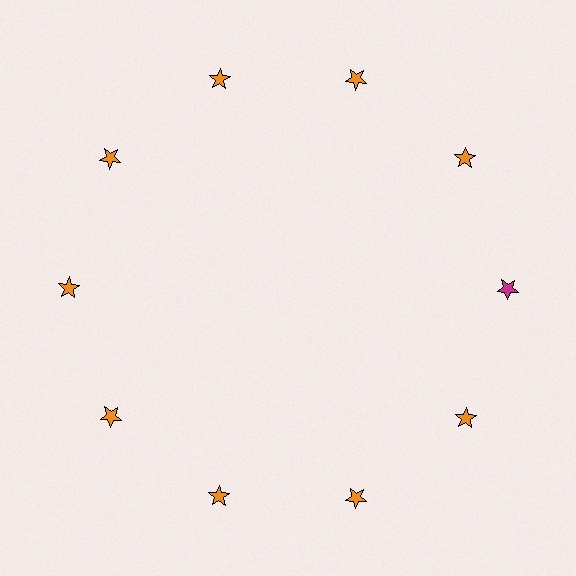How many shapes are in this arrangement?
There are 10 shapes arranged in a ring pattern.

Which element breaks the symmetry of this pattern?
The magenta star at roughly the 3 o'clock position breaks the symmetry. All other shapes are orange stars.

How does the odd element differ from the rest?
It has a different color: magenta instead of orange.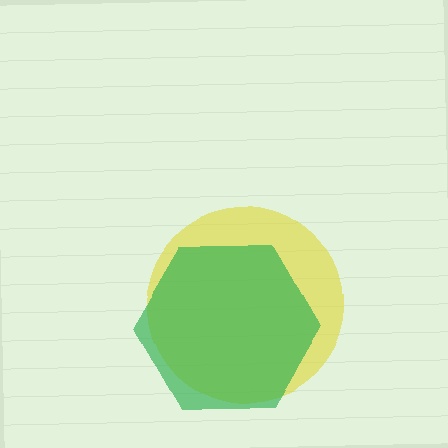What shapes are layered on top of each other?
The layered shapes are: a yellow circle, a green hexagon.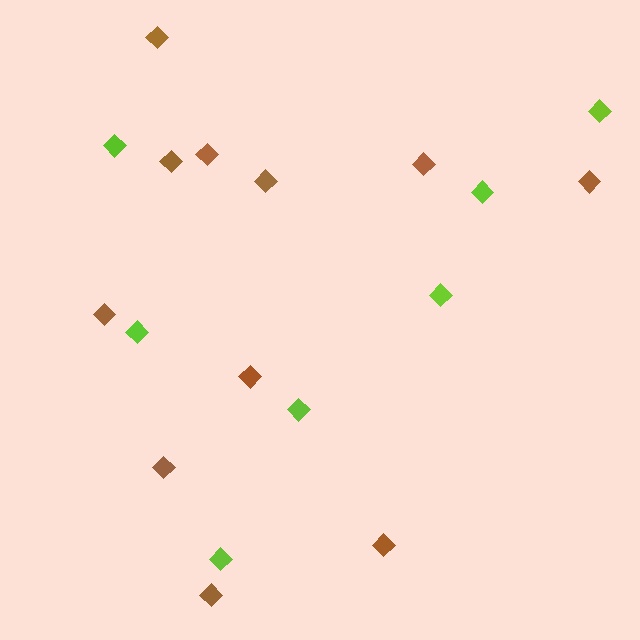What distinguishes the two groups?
There are 2 groups: one group of brown diamonds (11) and one group of lime diamonds (7).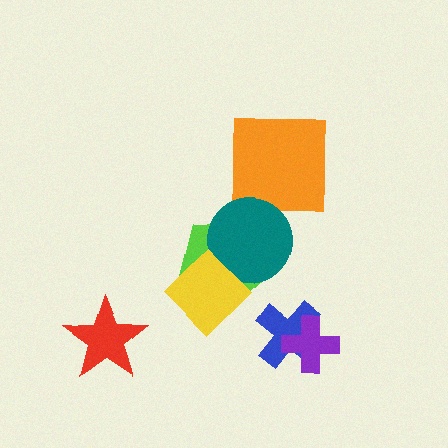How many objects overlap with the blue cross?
1 object overlaps with the blue cross.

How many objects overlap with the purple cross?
1 object overlaps with the purple cross.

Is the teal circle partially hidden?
Yes, it is partially covered by another shape.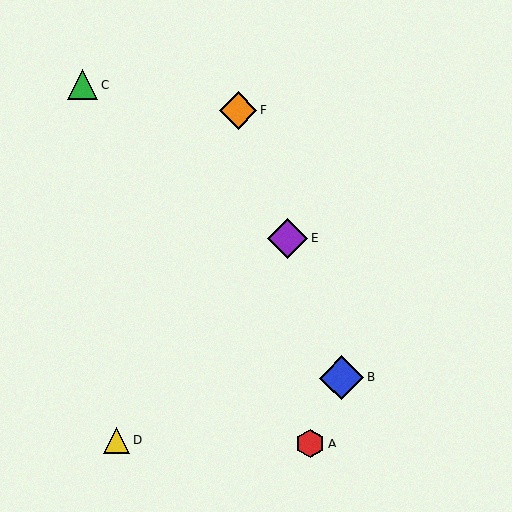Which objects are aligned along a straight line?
Objects B, E, F are aligned along a straight line.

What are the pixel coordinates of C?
Object C is at (83, 85).